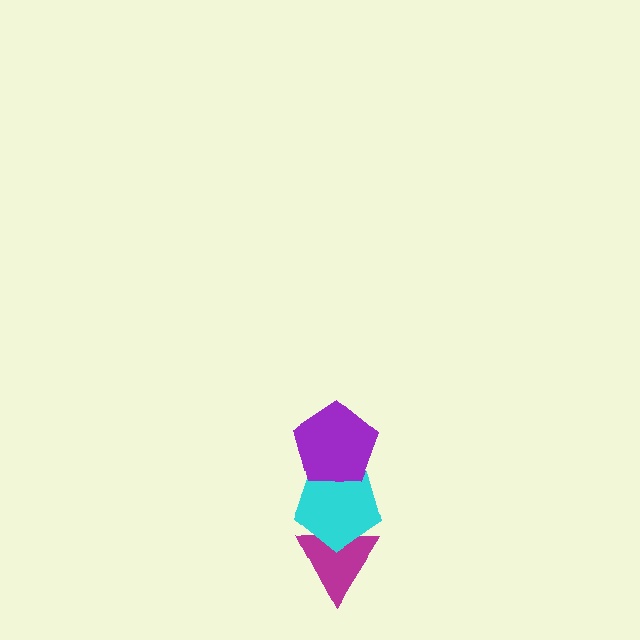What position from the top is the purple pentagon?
The purple pentagon is 1st from the top.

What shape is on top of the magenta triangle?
The cyan pentagon is on top of the magenta triangle.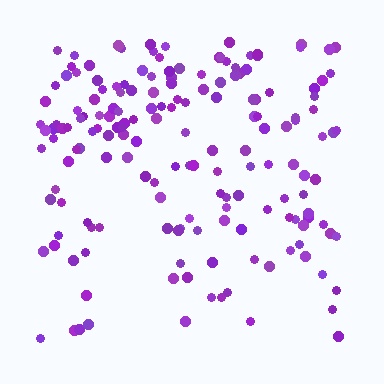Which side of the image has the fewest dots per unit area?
The bottom.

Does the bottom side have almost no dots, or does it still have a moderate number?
Still a moderate number, just noticeably fewer than the top.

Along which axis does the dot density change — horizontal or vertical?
Vertical.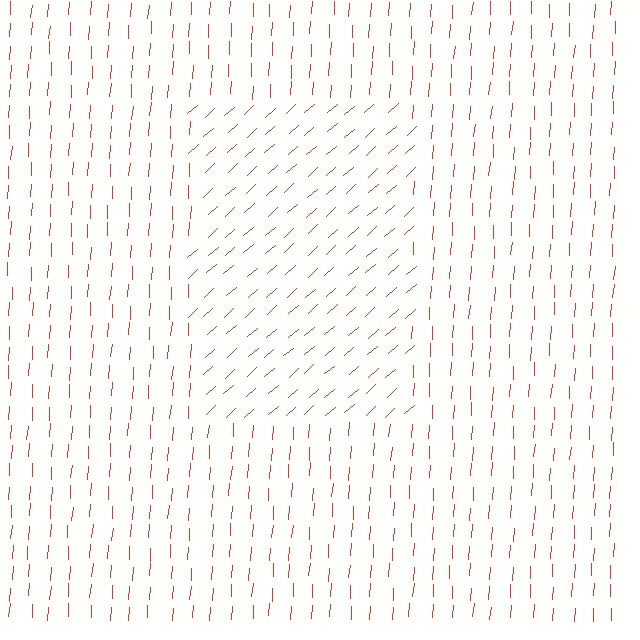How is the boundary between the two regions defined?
The boundary is defined purely by a change in line orientation (approximately 45 degrees difference). All lines are the same color and thickness.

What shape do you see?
I see a rectangle.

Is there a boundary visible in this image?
Yes, there is a texture boundary formed by a change in line orientation.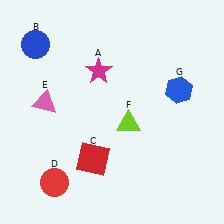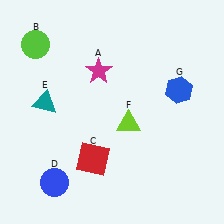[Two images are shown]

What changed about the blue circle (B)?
In Image 1, B is blue. In Image 2, it changed to lime.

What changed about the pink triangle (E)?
In Image 1, E is pink. In Image 2, it changed to teal.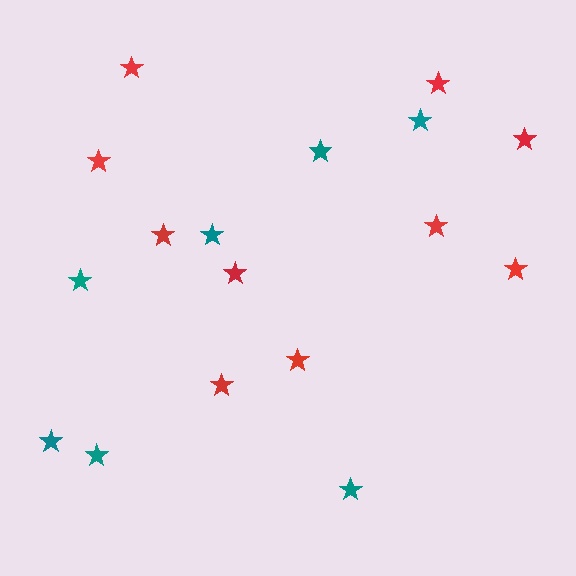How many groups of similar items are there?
There are 2 groups: one group of teal stars (7) and one group of red stars (10).